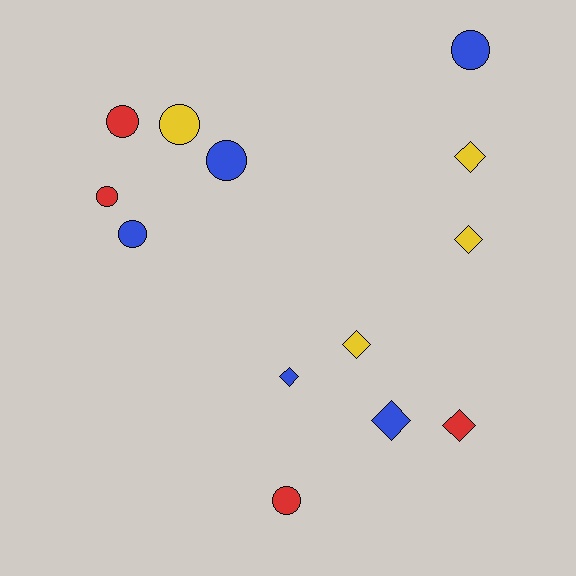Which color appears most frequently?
Blue, with 5 objects.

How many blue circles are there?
There are 3 blue circles.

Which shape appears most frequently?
Circle, with 7 objects.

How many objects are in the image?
There are 13 objects.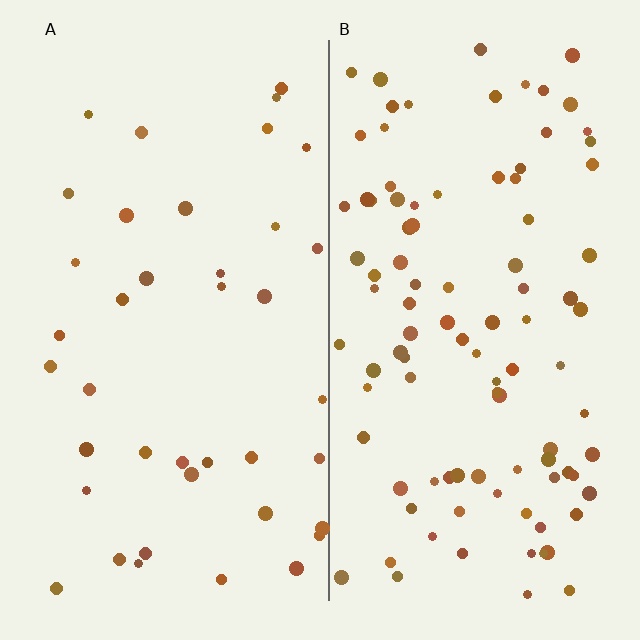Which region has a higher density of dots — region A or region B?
B (the right).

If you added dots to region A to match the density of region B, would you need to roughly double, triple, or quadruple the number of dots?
Approximately double.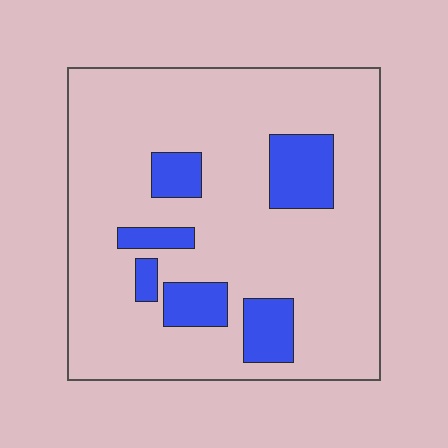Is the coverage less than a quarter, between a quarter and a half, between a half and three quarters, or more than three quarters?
Less than a quarter.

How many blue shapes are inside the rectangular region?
6.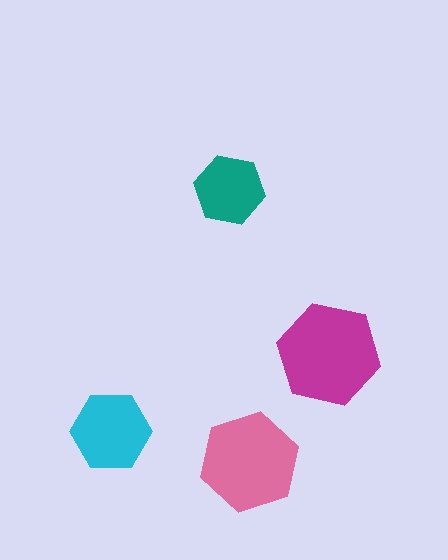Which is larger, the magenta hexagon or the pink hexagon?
The magenta one.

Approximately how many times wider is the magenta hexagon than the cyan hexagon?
About 1.5 times wider.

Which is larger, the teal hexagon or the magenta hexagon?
The magenta one.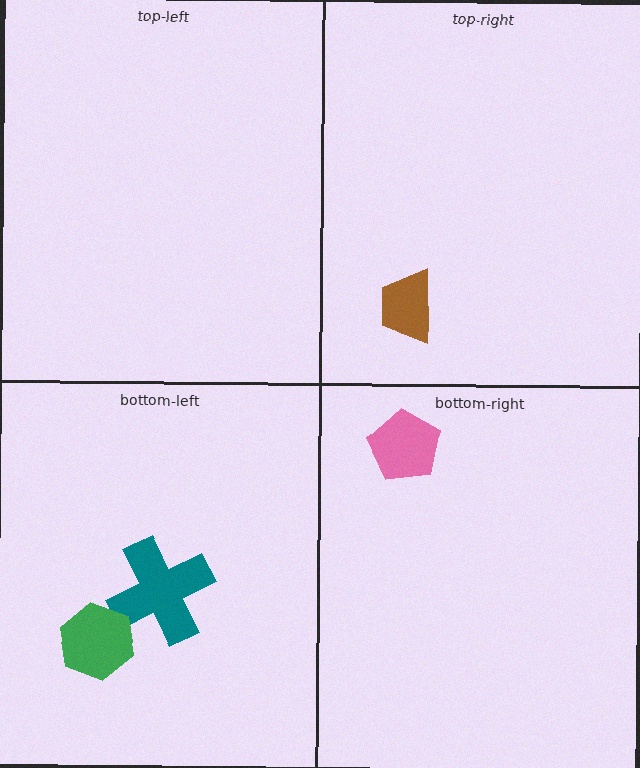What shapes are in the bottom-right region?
The pink pentagon.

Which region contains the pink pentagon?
The bottom-right region.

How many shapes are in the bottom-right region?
1.